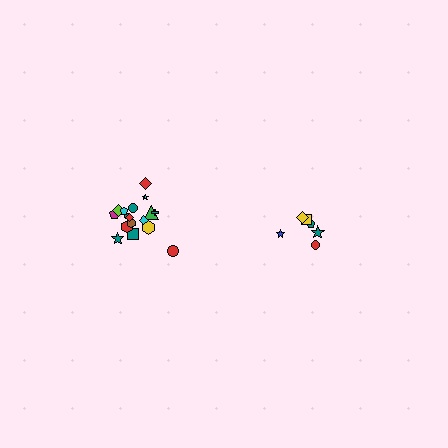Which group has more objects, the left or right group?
The left group.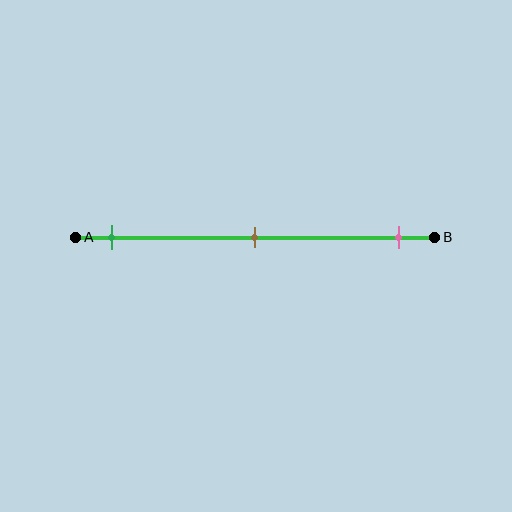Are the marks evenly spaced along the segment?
Yes, the marks are approximately evenly spaced.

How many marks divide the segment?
There are 3 marks dividing the segment.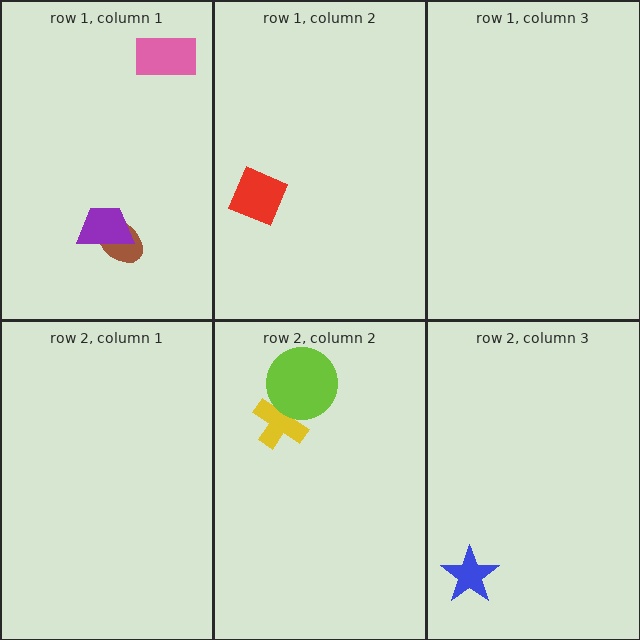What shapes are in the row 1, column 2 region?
The red diamond.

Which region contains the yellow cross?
The row 2, column 2 region.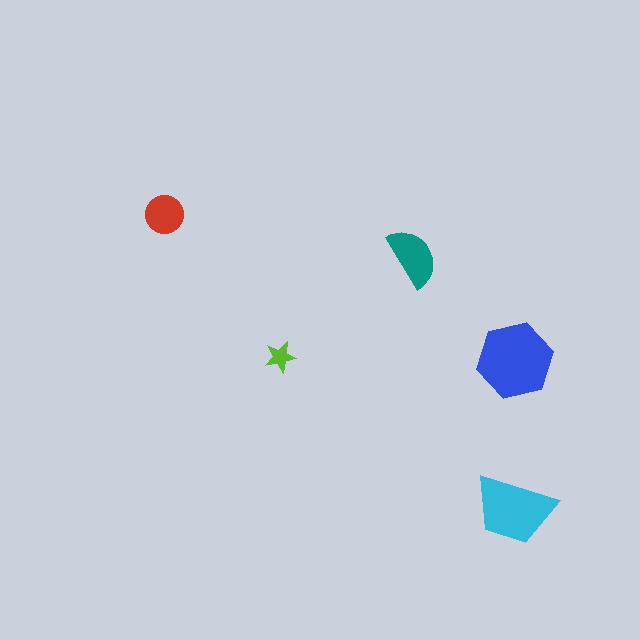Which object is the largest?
The blue hexagon.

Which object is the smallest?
The lime star.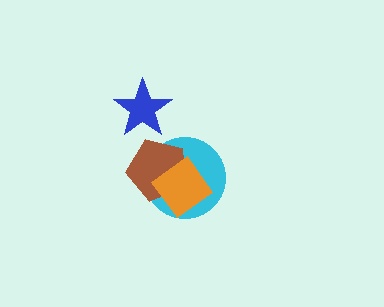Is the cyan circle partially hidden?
Yes, it is partially covered by another shape.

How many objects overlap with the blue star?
0 objects overlap with the blue star.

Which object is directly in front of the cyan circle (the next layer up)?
The brown pentagon is directly in front of the cyan circle.